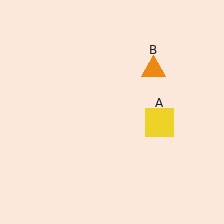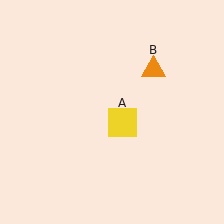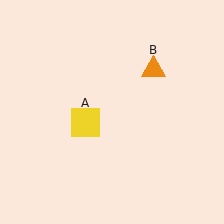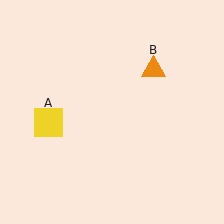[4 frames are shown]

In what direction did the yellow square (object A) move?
The yellow square (object A) moved left.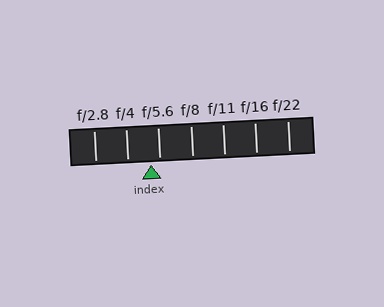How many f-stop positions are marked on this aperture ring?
There are 7 f-stop positions marked.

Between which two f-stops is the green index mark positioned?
The index mark is between f/4 and f/5.6.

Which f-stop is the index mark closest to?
The index mark is closest to f/5.6.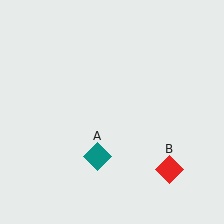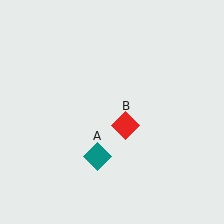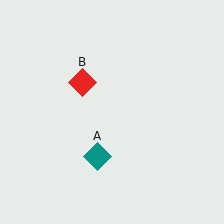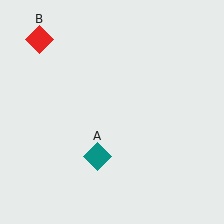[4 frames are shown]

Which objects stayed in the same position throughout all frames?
Teal diamond (object A) remained stationary.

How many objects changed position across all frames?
1 object changed position: red diamond (object B).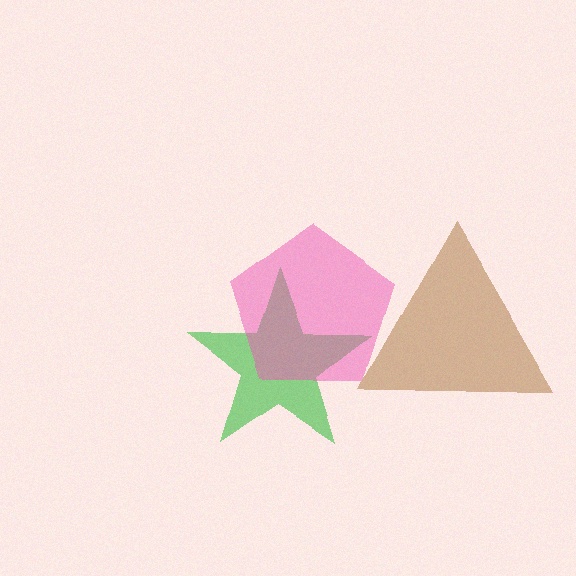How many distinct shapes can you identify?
There are 3 distinct shapes: a brown triangle, a green star, a pink pentagon.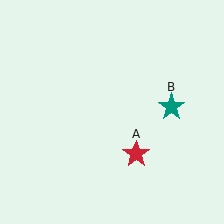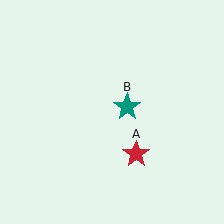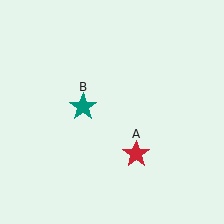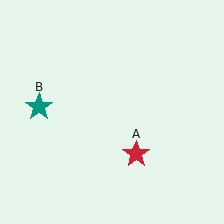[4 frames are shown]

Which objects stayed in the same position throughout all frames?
Red star (object A) remained stationary.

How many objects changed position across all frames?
1 object changed position: teal star (object B).